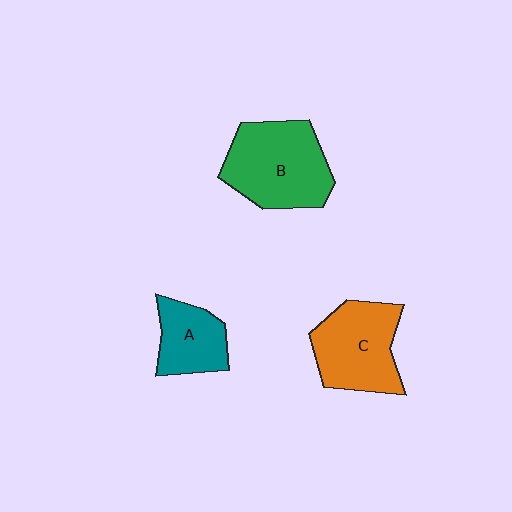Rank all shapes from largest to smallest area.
From largest to smallest: B (green), C (orange), A (teal).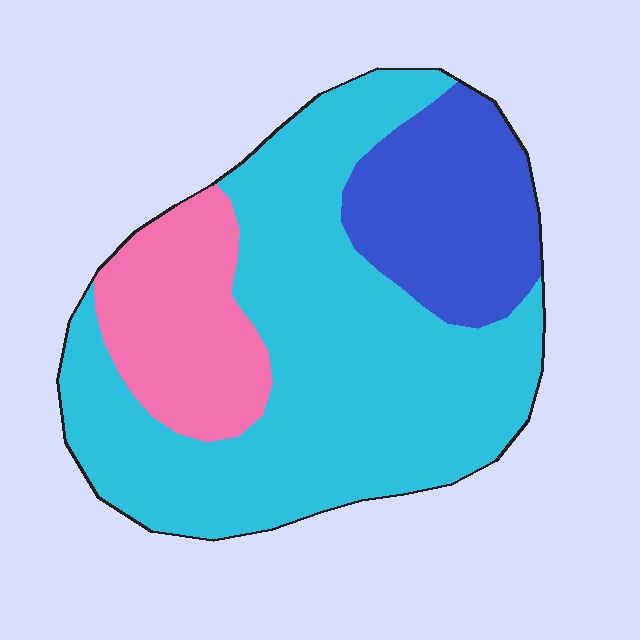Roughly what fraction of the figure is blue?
Blue covers 20% of the figure.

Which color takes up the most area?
Cyan, at roughly 60%.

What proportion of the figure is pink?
Pink covers about 20% of the figure.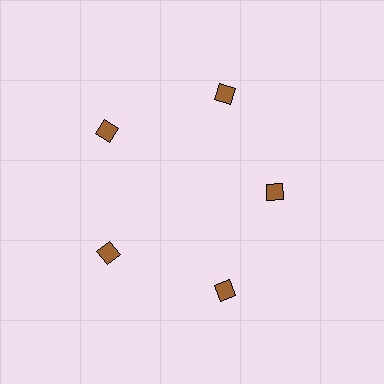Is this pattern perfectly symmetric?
No. The 5 brown diamonds are arranged in a ring, but one element near the 3 o'clock position is pulled inward toward the center, breaking the 5-fold rotational symmetry.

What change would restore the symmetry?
The symmetry would be restored by moving it outward, back onto the ring so that all 5 diamonds sit at equal angles and equal distance from the center.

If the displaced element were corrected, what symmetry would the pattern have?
It would have 5-fold rotational symmetry — the pattern would map onto itself every 72 degrees.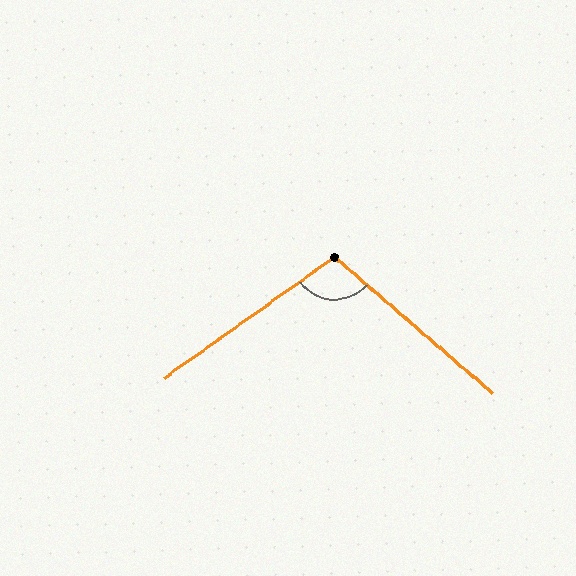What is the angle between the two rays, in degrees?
Approximately 104 degrees.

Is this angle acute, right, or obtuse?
It is obtuse.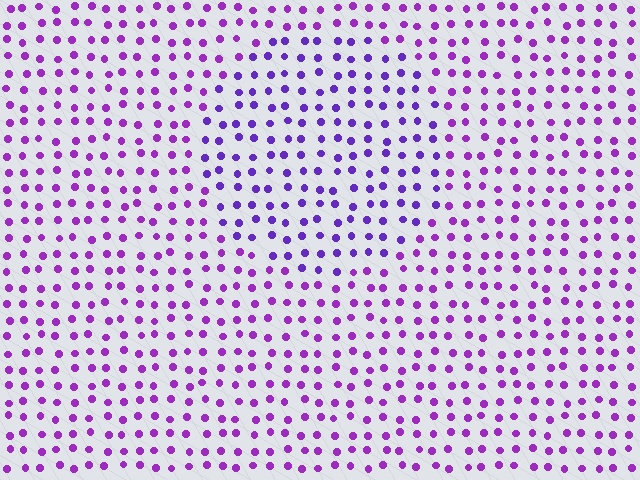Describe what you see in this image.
The image is filled with small purple elements in a uniform arrangement. A circle-shaped region is visible where the elements are tinted to a slightly different hue, forming a subtle color boundary.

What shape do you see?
I see a circle.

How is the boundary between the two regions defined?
The boundary is defined purely by a slight shift in hue (about 23 degrees). Spacing, size, and orientation are identical on both sides.